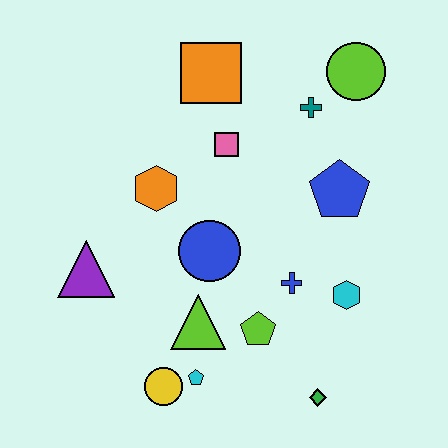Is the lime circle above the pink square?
Yes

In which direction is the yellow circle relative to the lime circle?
The yellow circle is below the lime circle.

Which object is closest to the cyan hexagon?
The blue cross is closest to the cyan hexagon.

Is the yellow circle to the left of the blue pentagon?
Yes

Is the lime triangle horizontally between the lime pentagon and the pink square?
No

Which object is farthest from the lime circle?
The yellow circle is farthest from the lime circle.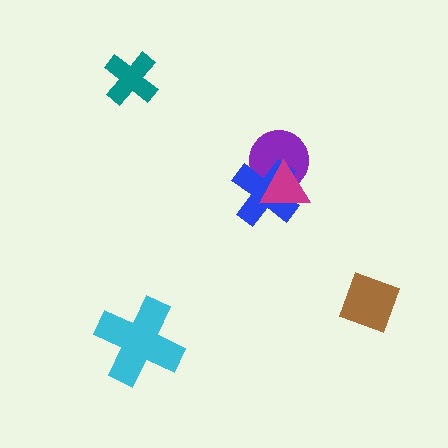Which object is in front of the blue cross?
The magenta triangle is in front of the blue cross.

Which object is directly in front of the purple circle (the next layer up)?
The blue cross is directly in front of the purple circle.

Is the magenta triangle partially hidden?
No, no other shape covers it.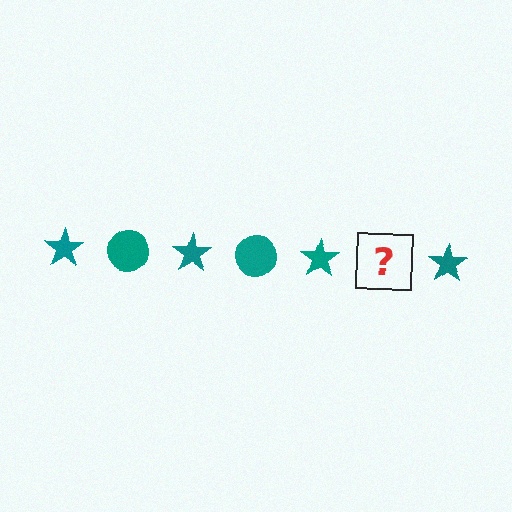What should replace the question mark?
The question mark should be replaced with a teal circle.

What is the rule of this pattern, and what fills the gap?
The rule is that the pattern cycles through star, circle shapes in teal. The gap should be filled with a teal circle.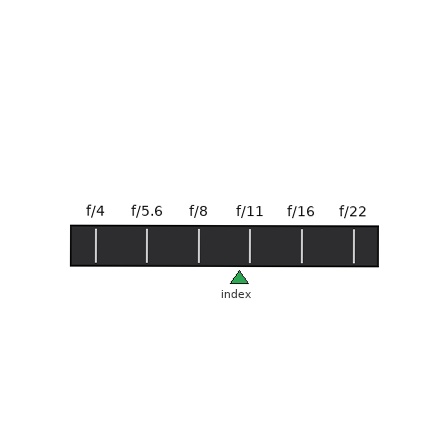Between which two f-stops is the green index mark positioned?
The index mark is between f/8 and f/11.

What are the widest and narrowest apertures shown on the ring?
The widest aperture shown is f/4 and the narrowest is f/22.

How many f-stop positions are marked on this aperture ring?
There are 6 f-stop positions marked.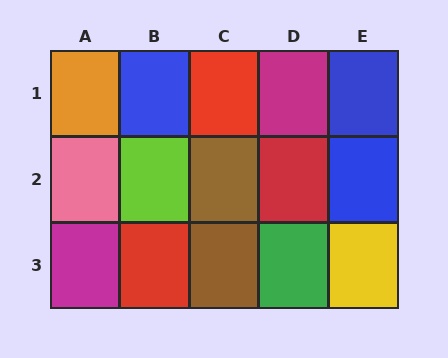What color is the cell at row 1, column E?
Blue.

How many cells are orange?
1 cell is orange.